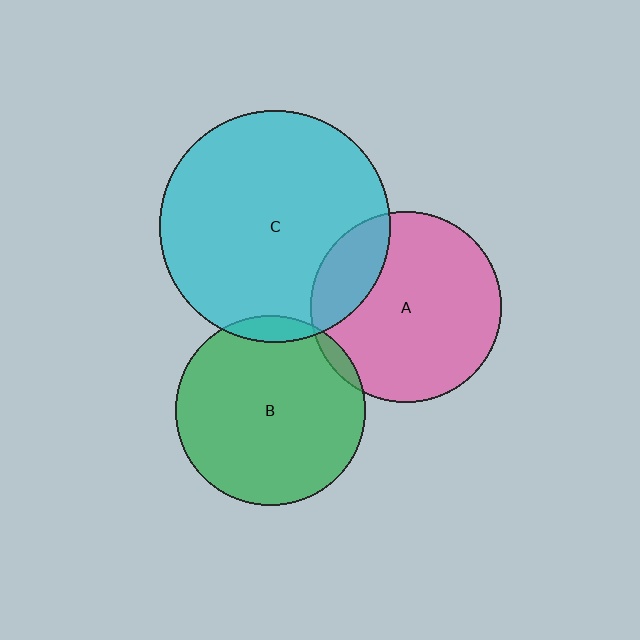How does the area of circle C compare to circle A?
Approximately 1.5 times.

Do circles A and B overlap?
Yes.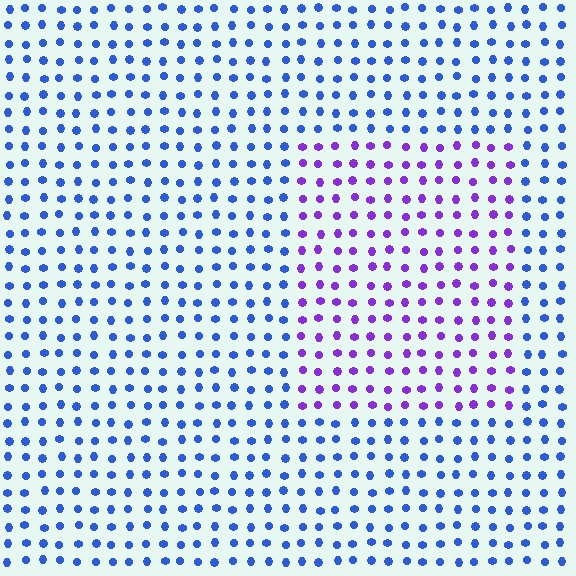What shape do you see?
I see a rectangle.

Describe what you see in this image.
The image is filled with small blue elements in a uniform arrangement. A rectangle-shaped region is visible where the elements are tinted to a slightly different hue, forming a subtle color boundary.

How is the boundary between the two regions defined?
The boundary is defined purely by a slight shift in hue (about 49 degrees). Spacing, size, and orientation are identical on both sides.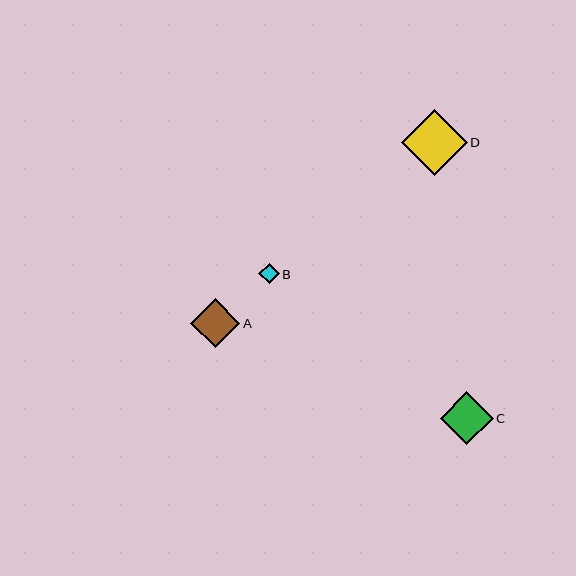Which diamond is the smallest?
Diamond B is the smallest with a size of approximately 20 pixels.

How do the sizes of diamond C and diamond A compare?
Diamond C and diamond A are approximately the same size.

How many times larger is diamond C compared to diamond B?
Diamond C is approximately 2.6 times the size of diamond B.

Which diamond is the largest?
Diamond D is the largest with a size of approximately 66 pixels.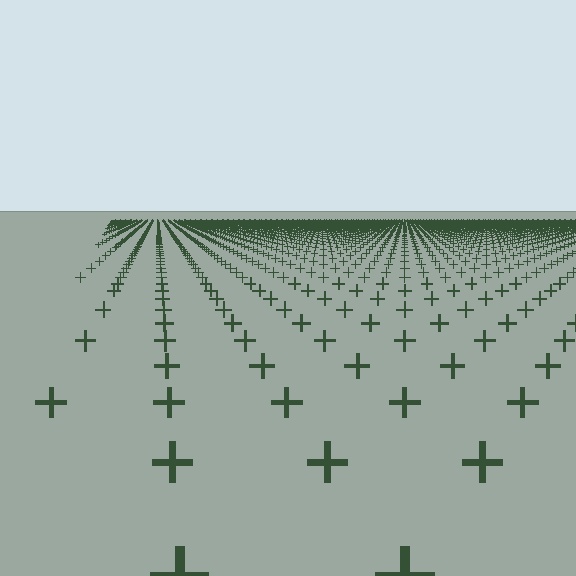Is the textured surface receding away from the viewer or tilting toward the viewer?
The surface is receding away from the viewer. Texture elements get smaller and denser toward the top.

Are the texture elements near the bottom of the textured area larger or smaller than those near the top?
Larger. Near the bottom, elements are closer to the viewer and appear at a bigger on-screen size.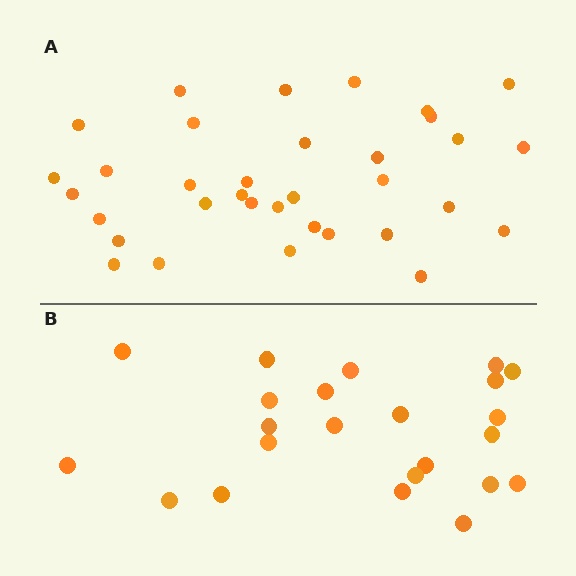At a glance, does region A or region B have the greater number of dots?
Region A (the top region) has more dots.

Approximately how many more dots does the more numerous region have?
Region A has roughly 12 or so more dots than region B.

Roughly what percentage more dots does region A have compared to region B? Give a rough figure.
About 50% more.